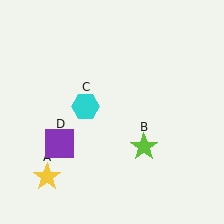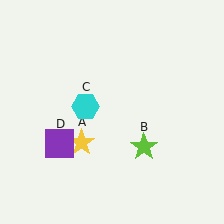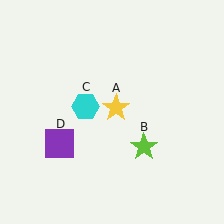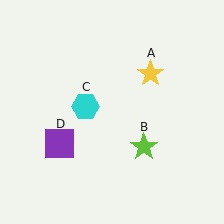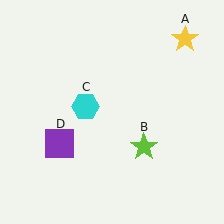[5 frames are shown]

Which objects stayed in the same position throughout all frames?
Lime star (object B) and cyan hexagon (object C) and purple square (object D) remained stationary.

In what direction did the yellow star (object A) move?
The yellow star (object A) moved up and to the right.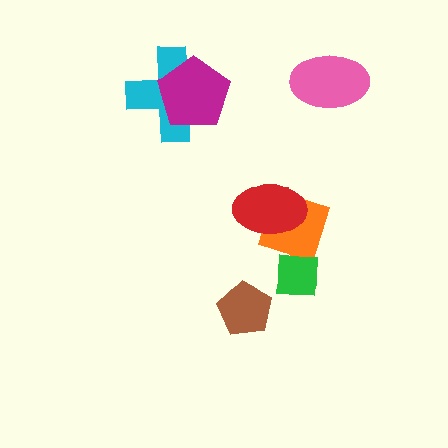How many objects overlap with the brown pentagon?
0 objects overlap with the brown pentagon.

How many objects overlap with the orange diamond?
2 objects overlap with the orange diamond.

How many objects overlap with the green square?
1 object overlaps with the green square.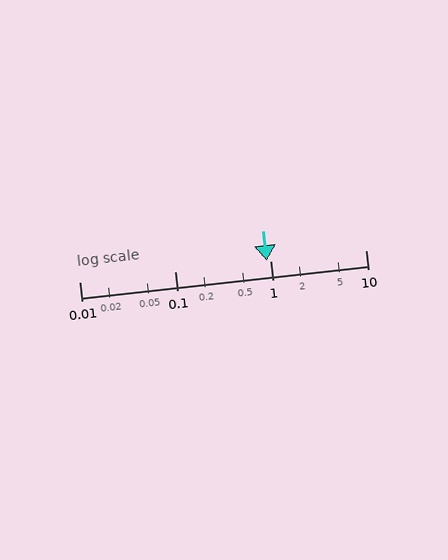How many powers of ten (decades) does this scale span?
The scale spans 3 decades, from 0.01 to 10.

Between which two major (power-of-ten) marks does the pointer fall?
The pointer is between 0.1 and 1.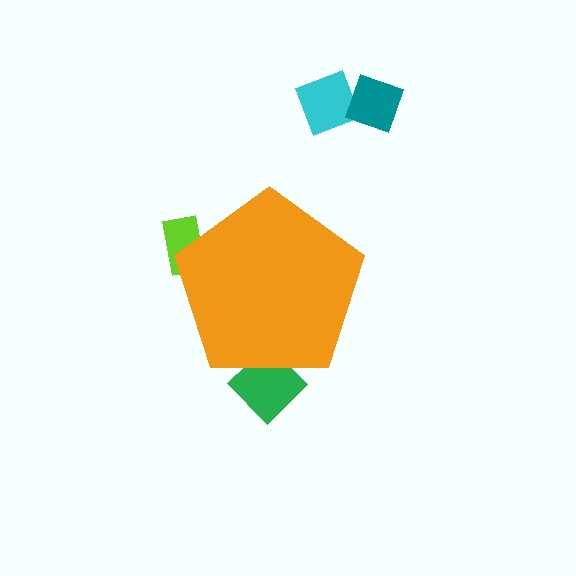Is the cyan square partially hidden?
No, the cyan square is fully visible.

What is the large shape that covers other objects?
An orange pentagon.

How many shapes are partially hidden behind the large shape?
2 shapes are partially hidden.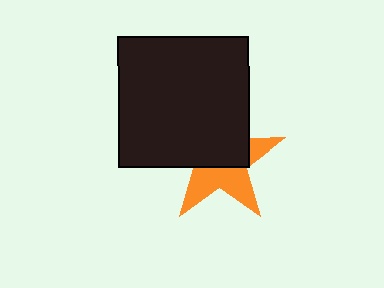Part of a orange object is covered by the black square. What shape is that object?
It is a star.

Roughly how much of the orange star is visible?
About half of it is visible (roughly 47%).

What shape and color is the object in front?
The object in front is a black square.